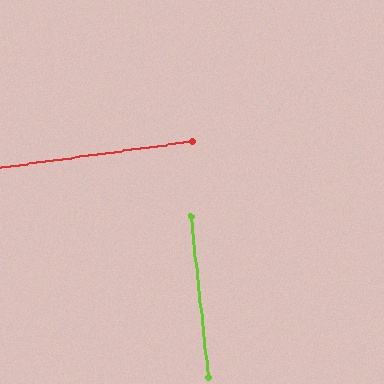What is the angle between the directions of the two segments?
Approximately 89 degrees.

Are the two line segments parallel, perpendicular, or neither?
Perpendicular — they meet at approximately 89°.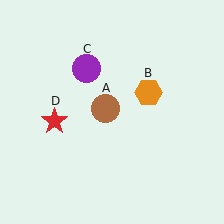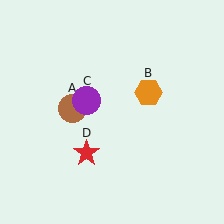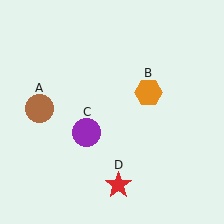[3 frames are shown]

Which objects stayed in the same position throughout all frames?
Orange hexagon (object B) remained stationary.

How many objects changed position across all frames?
3 objects changed position: brown circle (object A), purple circle (object C), red star (object D).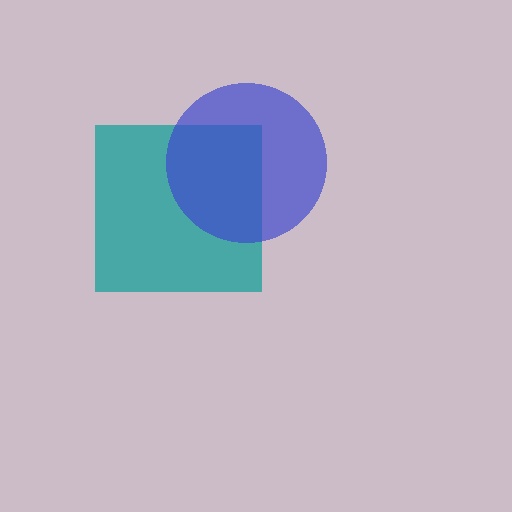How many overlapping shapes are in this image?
There are 2 overlapping shapes in the image.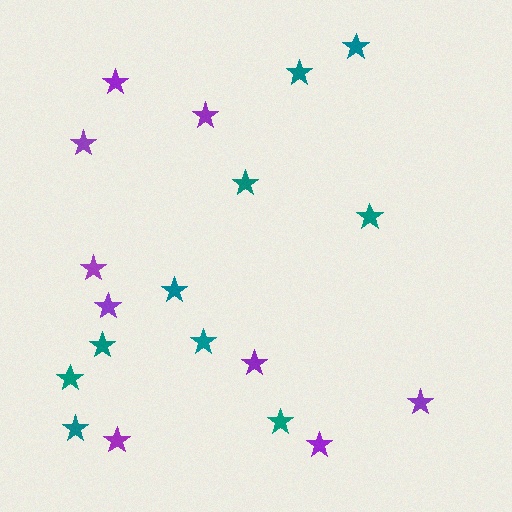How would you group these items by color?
There are 2 groups: one group of purple stars (9) and one group of teal stars (10).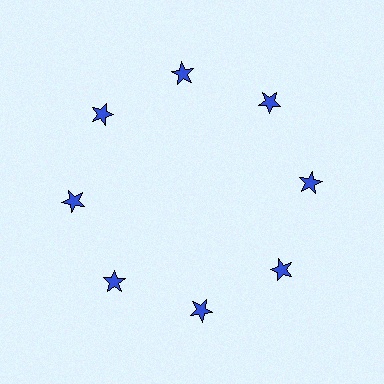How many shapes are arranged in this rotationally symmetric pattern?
There are 8 shapes, arranged in 8 groups of 1.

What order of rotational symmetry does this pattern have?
This pattern has 8-fold rotational symmetry.